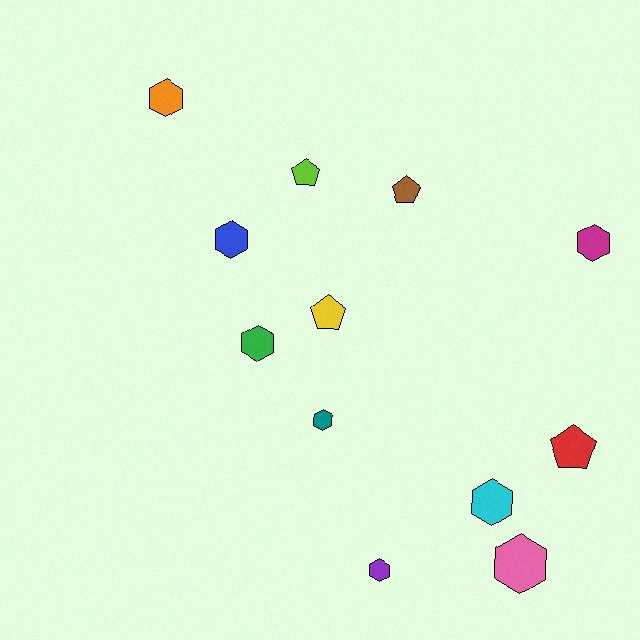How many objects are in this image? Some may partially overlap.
There are 12 objects.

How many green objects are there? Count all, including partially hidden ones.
There is 1 green object.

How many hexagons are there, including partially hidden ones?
There are 8 hexagons.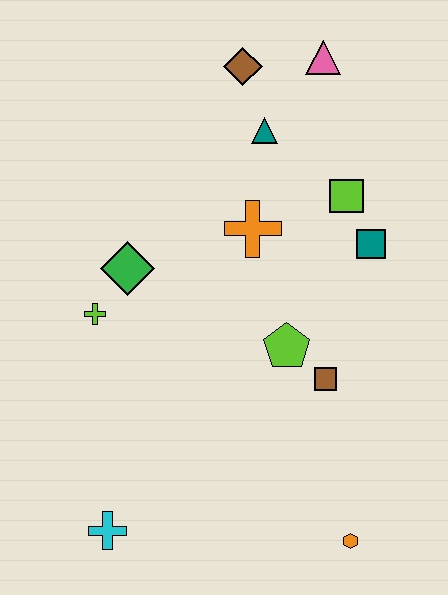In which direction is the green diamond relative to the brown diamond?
The green diamond is below the brown diamond.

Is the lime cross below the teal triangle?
Yes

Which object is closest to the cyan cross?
The lime cross is closest to the cyan cross.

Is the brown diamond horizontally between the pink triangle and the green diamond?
Yes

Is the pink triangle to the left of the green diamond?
No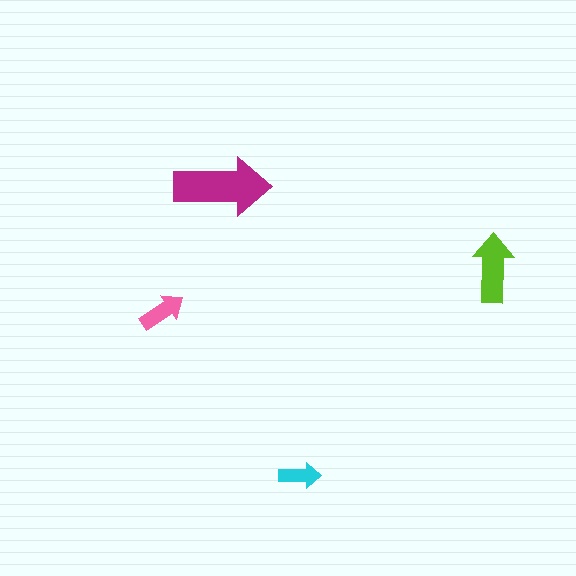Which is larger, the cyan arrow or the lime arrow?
The lime one.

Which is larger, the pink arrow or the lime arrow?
The lime one.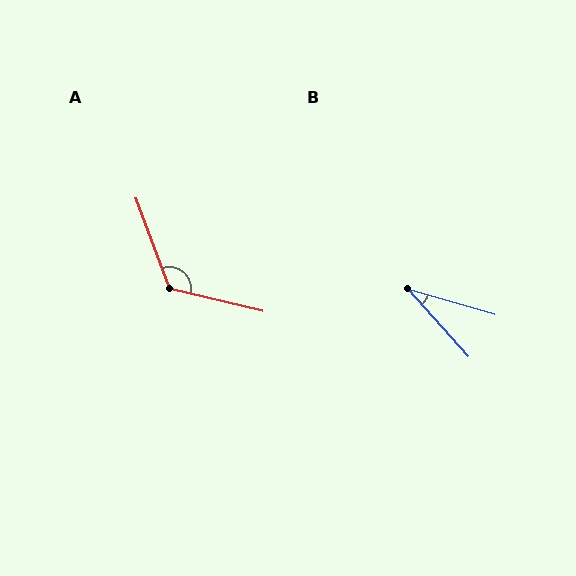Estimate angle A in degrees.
Approximately 124 degrees.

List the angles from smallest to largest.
B (32°), A (124°).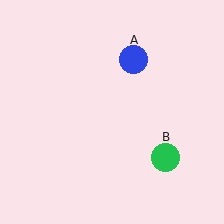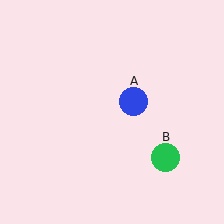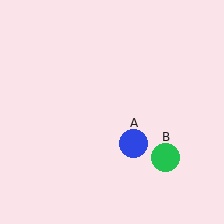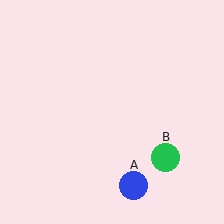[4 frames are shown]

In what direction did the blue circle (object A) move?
The blue circle (object A) moved down.